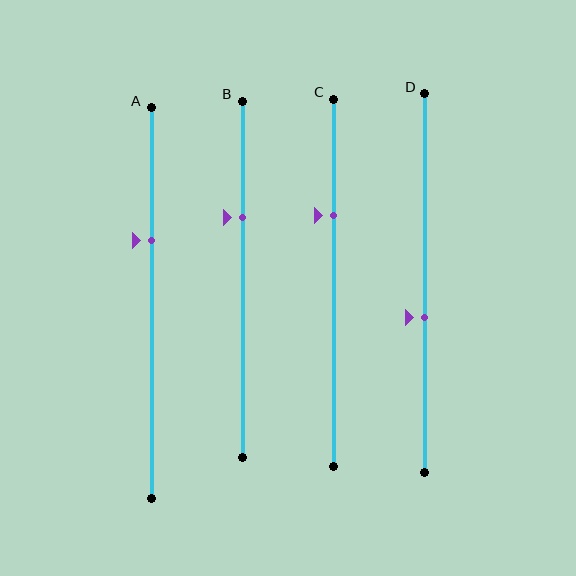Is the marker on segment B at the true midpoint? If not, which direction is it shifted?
No, the marker on segment B is shifted upward by about 17% of the segment length.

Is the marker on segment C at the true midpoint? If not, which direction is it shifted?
No, the marker on segment C is shifted upward by about 18% of the segment length.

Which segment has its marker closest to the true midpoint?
Segment D has its marker closest to the true midpoint.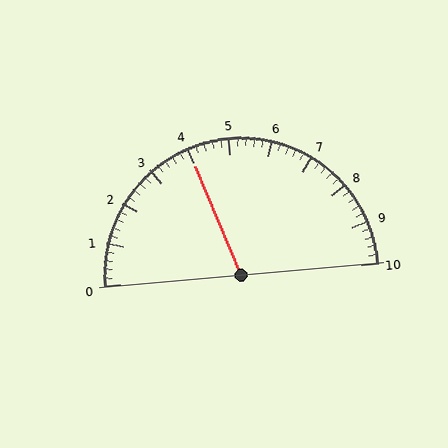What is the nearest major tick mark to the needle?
The nearest major tick mark is 4.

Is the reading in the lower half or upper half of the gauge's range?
The reading is in the lower half of the range (0 to 10).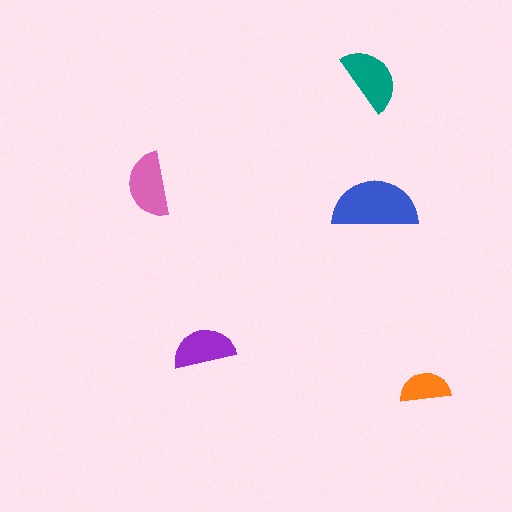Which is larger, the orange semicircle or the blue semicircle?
The blue one.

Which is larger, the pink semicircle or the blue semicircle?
The blue one.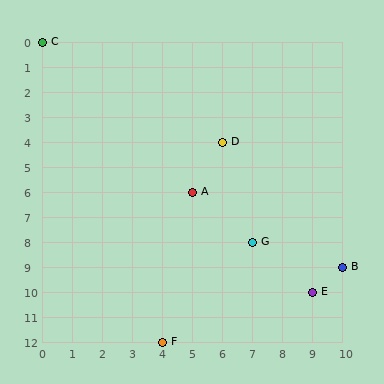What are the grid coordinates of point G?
Point G is at grid coordinates (7, 8).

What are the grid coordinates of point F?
Point F is at grid coordinates (4, 12).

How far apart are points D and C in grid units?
Points D and C are 6 columns and 4 rows apart (about 7.2 grid units diagonally).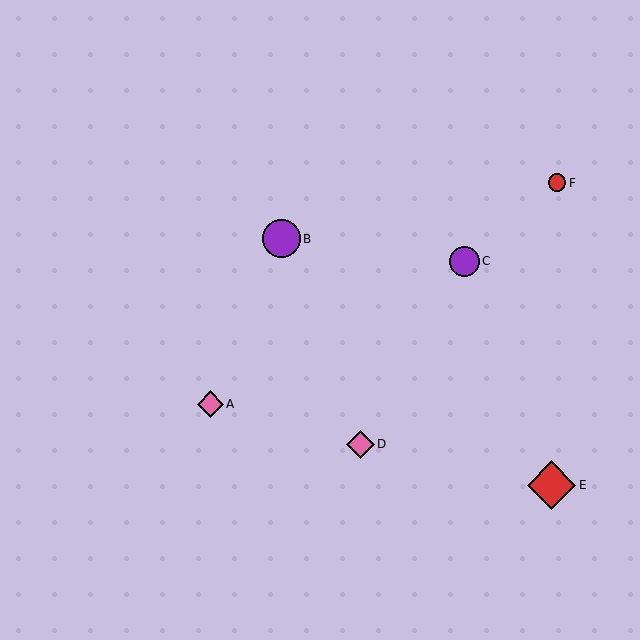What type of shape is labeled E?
Shape E is a red diamond.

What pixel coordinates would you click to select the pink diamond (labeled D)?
Click at (360, 444) to select the pink diamond D.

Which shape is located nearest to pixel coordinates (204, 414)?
The pink diamond (labeled A) at (210, 404) is nearest to that location.